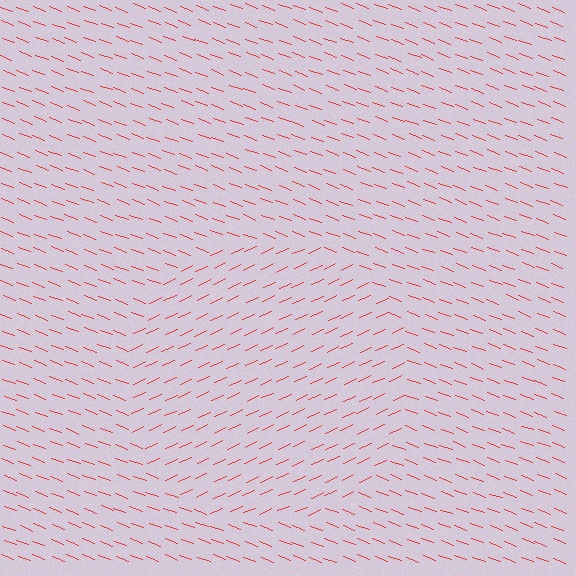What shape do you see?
I see a circle.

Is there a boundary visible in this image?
Yes, there is a texture boundary formed by a change in line orientation.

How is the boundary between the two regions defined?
The boundary is defined purely by a change in line orientation (approximately 45 degrees difference). All lines are the same color and thickness.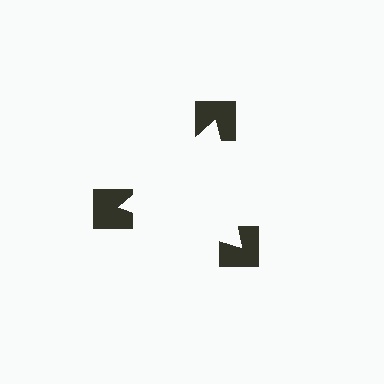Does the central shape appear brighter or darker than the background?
It typically appears slightly brighter than the background, even though no actual brightness change is drawn.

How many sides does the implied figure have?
3 sides.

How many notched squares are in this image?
There are 3 — one at each vertex of the illusory triangle.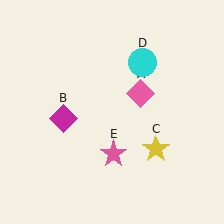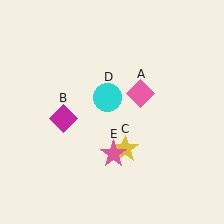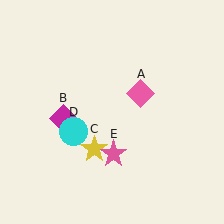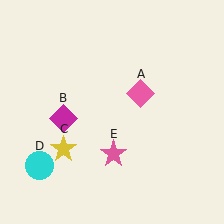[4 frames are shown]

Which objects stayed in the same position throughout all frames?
Pink diamond (object A) and magenta diamond (object B) and pink star (object E) remained stationary.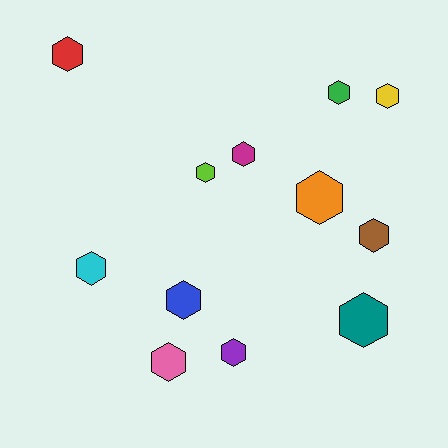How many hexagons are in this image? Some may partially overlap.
There are 12 hexagons.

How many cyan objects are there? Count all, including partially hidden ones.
There is 1 cyan object.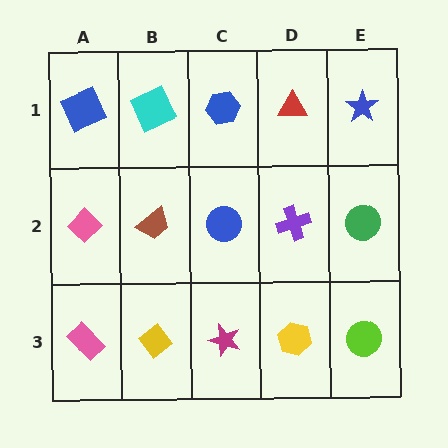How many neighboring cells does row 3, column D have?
3.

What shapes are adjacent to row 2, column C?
A blue hexagon (row 1, column C), a magenta star (row 3, column C), a brown trapezoid (row 2, column B), a purple cross (row 2, column D).